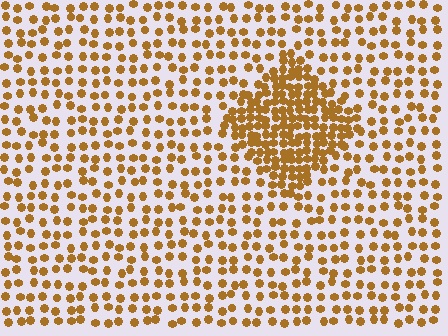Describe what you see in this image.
The image contains small brown elements arranged at two different densities. A diamond-shaped region is visible where the elements are more densely packed than the surrounding area.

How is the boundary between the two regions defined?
The boundary is defined by a change in element density (approximately 2.4x ratio). All elements are the same color, size, and shape.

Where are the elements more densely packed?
The elements are more densely packed inside the diamond boundary.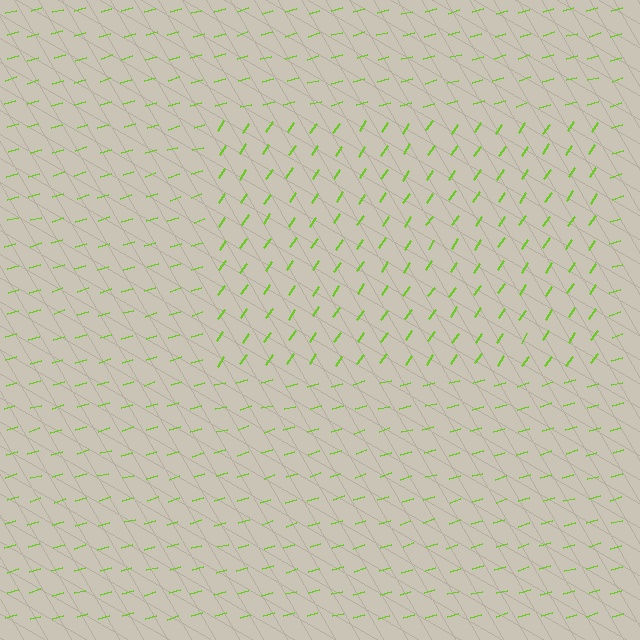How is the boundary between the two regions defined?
The boundary is defined purely by a change in line orientation (approximately 40 degrees difference). All lines are the same color and thickness.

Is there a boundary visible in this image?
Yes, there is a texture boundary formed by a change in line orientation.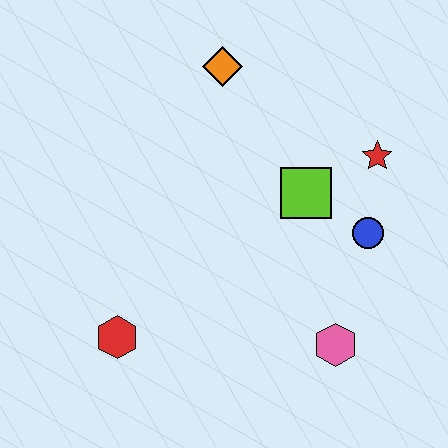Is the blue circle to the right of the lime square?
Yes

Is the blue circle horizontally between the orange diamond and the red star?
Yes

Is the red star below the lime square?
No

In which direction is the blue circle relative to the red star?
The blue circle is below the red star.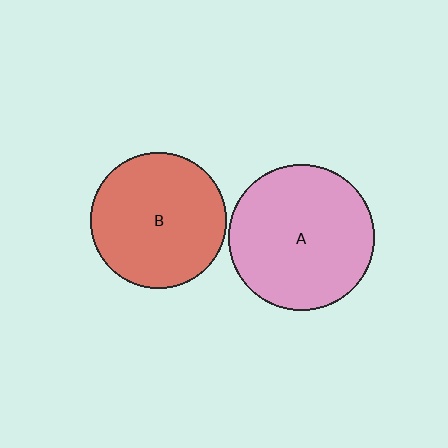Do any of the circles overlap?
No, none of the circles overlap.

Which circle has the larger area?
Circle A (pink).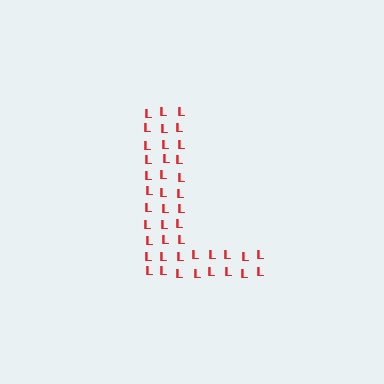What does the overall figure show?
The overall figure shows the letter L.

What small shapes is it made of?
It is made of small letter L's.